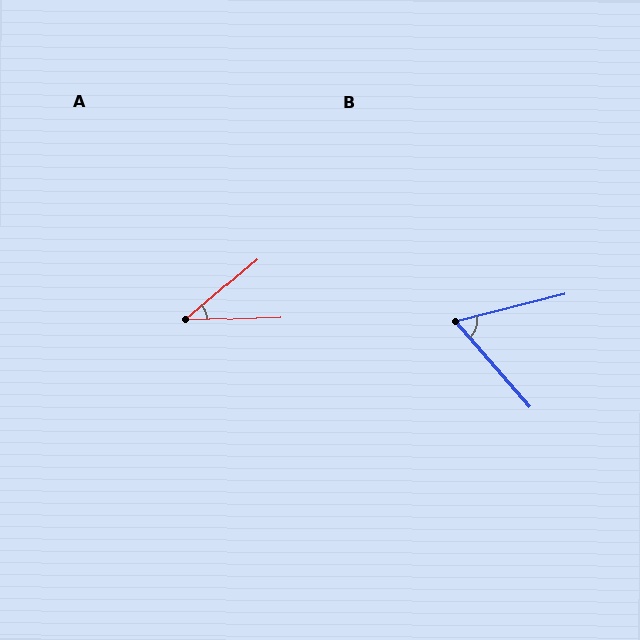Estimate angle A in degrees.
Approximately 38 degrees.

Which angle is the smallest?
A, at approximately 38 degrees.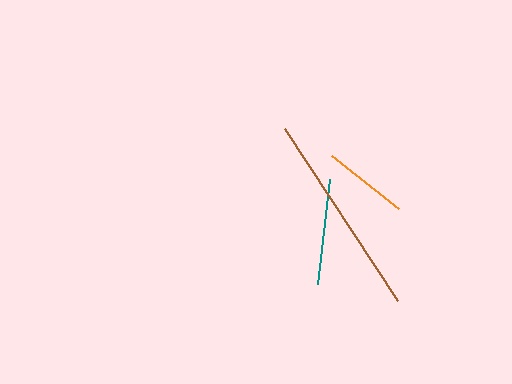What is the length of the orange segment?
The orange segment is approximately 86 pixels long.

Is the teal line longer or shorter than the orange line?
The teal line is longer than the orange line.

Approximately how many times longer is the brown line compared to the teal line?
The brown line is approximately 1.9 times the length of the teal line.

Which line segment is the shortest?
The orange line is the shortest at approximately 86 pixels.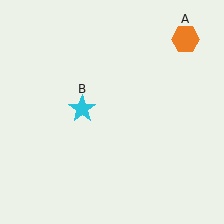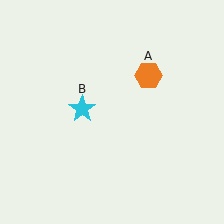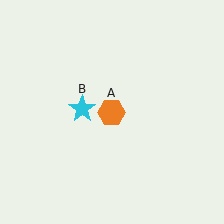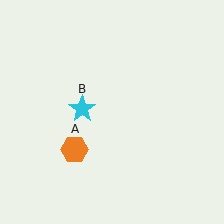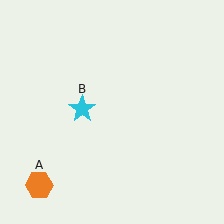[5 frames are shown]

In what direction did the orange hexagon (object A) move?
The orange hexagon (object A) moved down and to the left.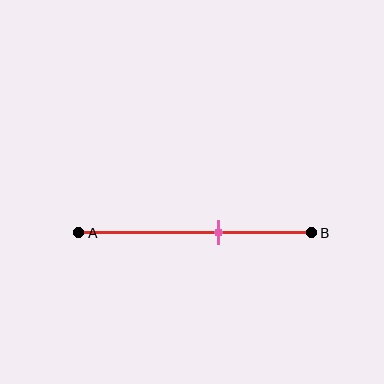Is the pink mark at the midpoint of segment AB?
No, the mark is at about 60% from A, not at the 50% midpoint.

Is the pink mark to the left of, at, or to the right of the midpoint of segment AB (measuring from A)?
The pink mark is to the right of the midpoint of segment AB.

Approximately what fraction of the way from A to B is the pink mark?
The pink mark is approximately 60% of the way from A to B.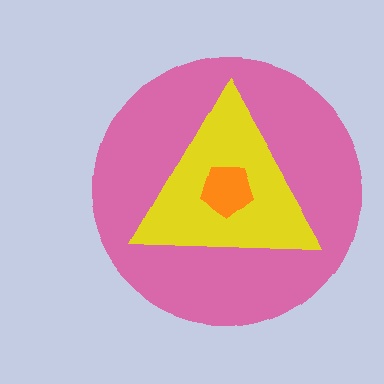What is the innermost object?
The orange pentagon.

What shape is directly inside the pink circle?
The yellow triangle.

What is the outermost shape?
The pink circle.